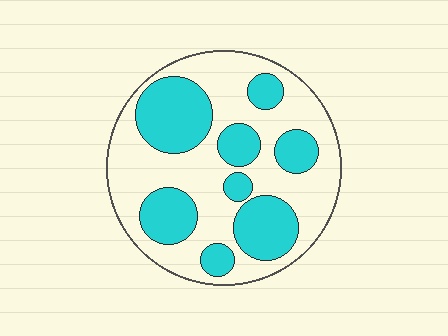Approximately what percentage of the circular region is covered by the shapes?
Approximately 40%.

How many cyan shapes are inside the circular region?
8.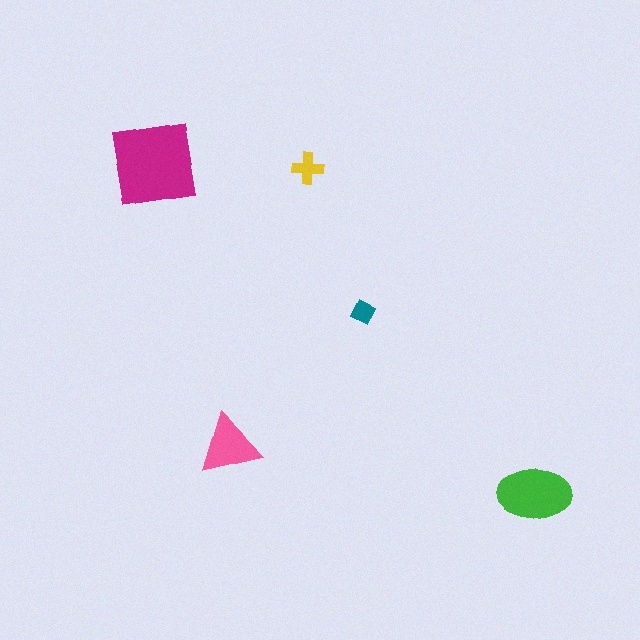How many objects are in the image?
There are 5 objects in the image.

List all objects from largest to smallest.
The magenta square, the green ellipse, the pink triangle, the yellow cross, the teal diamond.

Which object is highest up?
The yellow cross is topmost.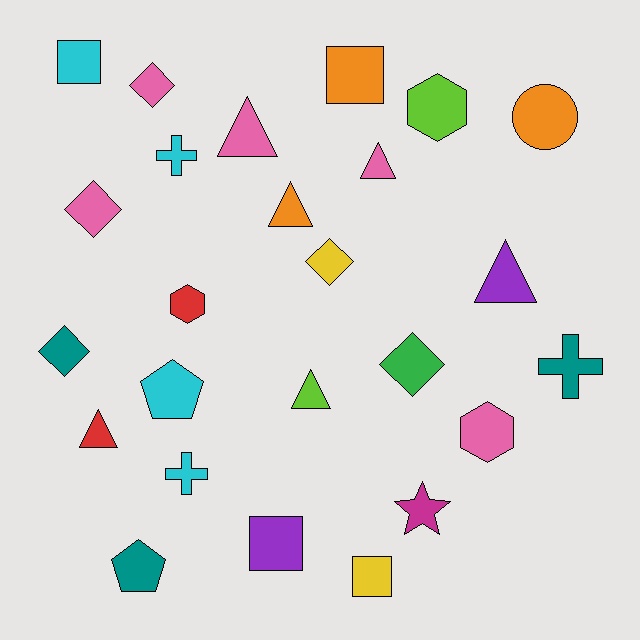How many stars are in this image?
There is 1 star.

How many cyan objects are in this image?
There are 4 cyan objects.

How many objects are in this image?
There are 25 objects.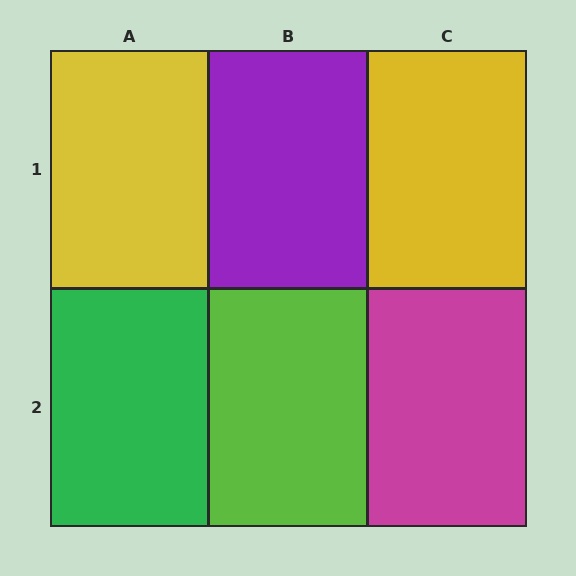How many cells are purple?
1 cell is purple.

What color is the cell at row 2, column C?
Magenta.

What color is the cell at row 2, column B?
Lime.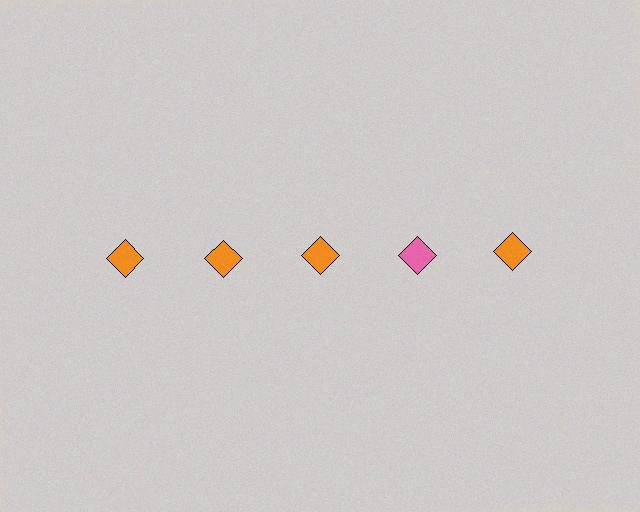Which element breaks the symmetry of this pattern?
The pink diamond in the top row, second from right column breaks the symmetry. All other shapes are orange diamonds.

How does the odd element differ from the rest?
It has a different color: pink instead of orange.